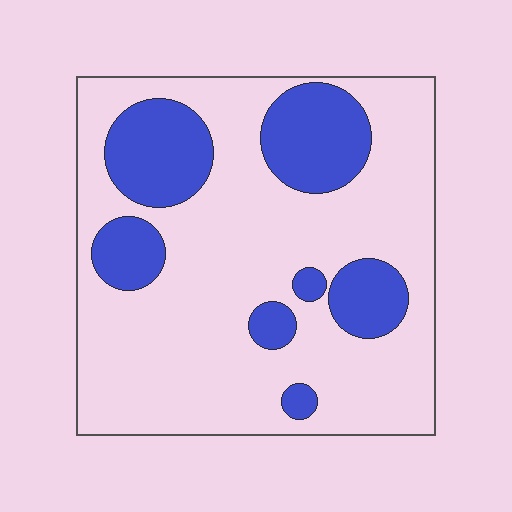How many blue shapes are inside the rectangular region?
7.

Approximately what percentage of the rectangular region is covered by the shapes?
Approximately 25%.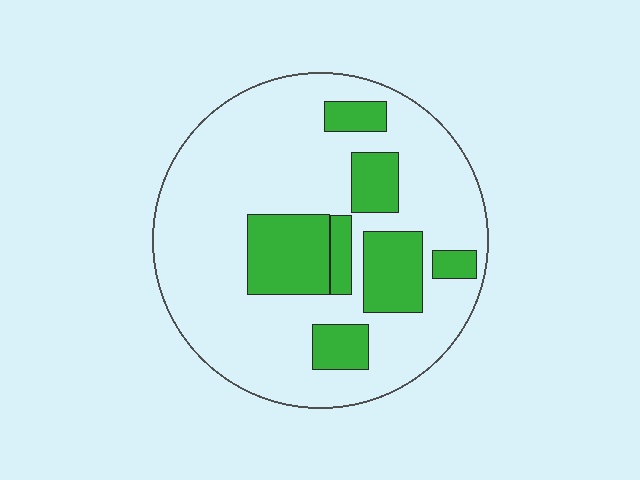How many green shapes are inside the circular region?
7.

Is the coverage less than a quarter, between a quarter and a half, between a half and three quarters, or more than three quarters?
Less than a quarter.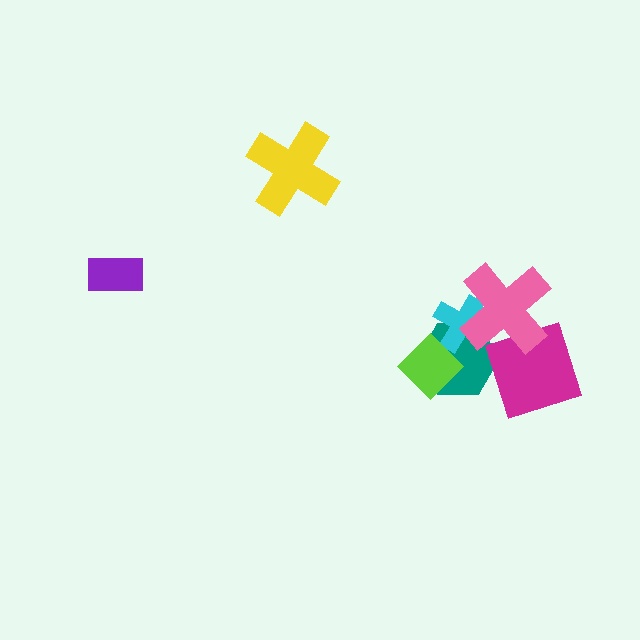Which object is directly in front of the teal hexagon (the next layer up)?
The cyan cross is directly in front of the teal hexagon.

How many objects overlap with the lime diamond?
2 objects overlap with the lime diamond.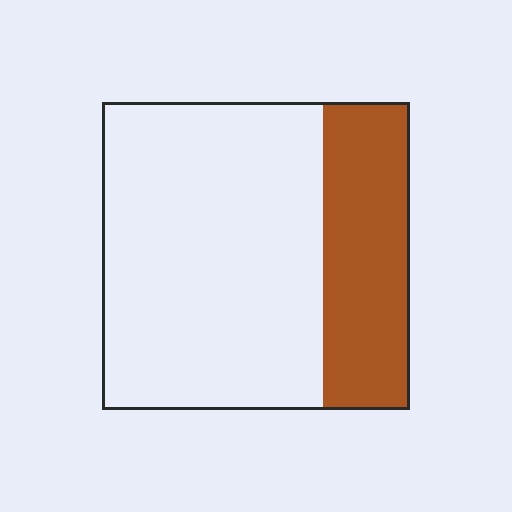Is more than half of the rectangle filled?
No.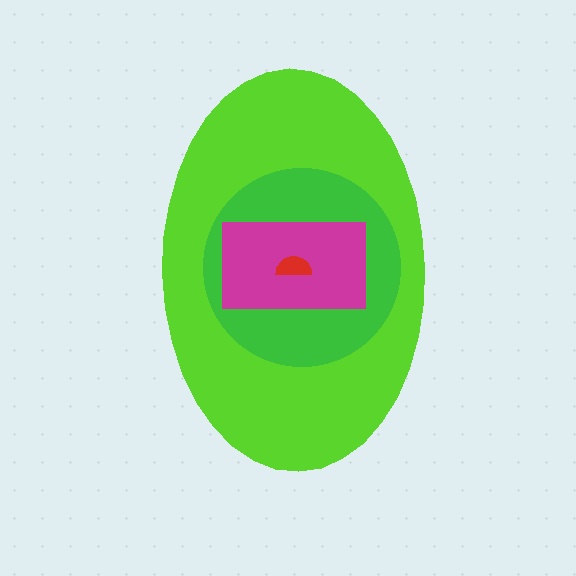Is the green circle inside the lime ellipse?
Yes.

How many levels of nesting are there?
4.